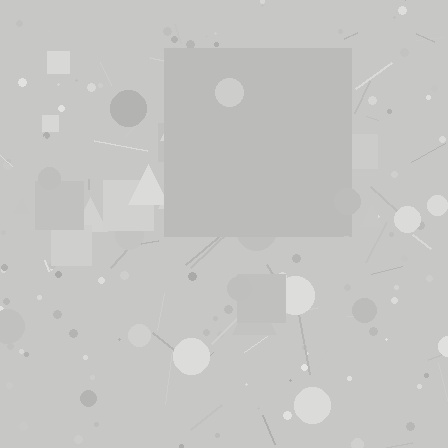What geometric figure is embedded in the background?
A square is embedded in the background.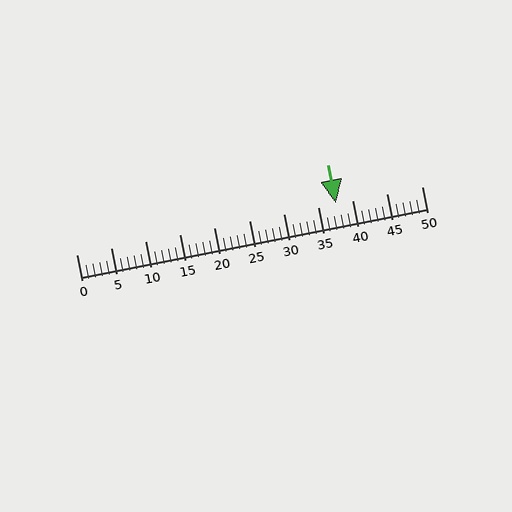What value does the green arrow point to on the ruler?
The green arrow points to approximately 38.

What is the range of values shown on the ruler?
The ruler shows values from 0 to 50.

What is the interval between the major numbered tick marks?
The major tick marks are spaced 5 units apart.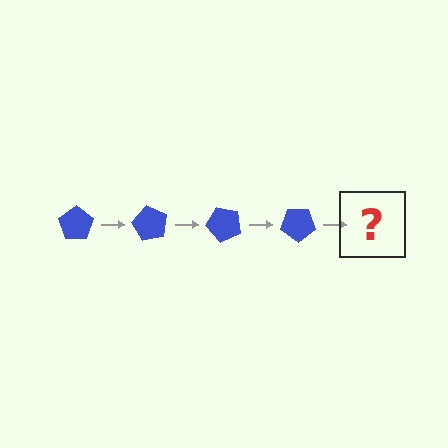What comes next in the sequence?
The next element should be a blue pentagon rotated 240 degrees.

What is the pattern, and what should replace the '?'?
The pattern is that the pentagon rotates 60 degrees each step. The '?' should be a blue pentagon rotated 240 degrees.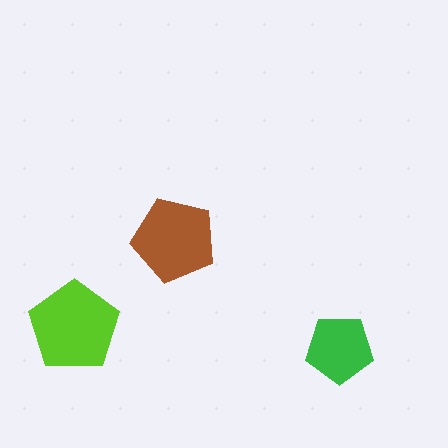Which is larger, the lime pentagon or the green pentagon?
The lime one.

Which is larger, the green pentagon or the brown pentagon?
The brown one.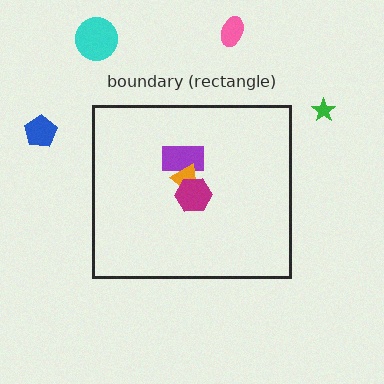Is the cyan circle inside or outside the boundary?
Outside.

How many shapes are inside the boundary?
3 inside, 4 outside.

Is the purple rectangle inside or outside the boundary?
Inside.